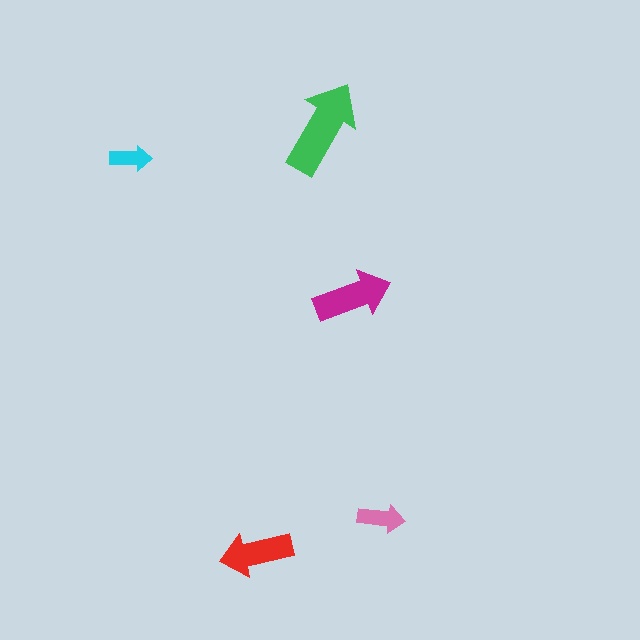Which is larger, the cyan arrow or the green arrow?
The green one.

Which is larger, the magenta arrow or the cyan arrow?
The magenta one.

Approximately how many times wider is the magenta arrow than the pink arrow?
About 1.5 times wider.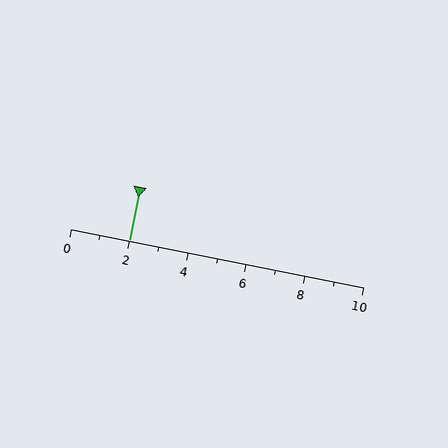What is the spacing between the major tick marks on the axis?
The major ticks are spaced 2 apart.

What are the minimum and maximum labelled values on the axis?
The axis runs from 0 to 10.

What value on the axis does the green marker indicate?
The marker indicates approximately 2.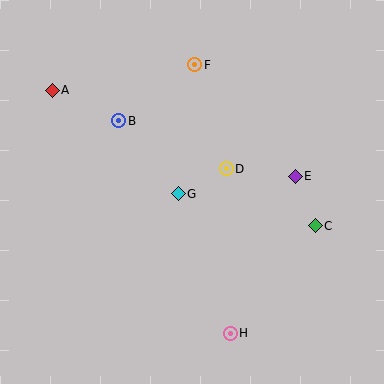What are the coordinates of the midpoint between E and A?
The midpoint between E and A is at (174, 133).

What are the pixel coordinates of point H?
Point H is at (230, 333).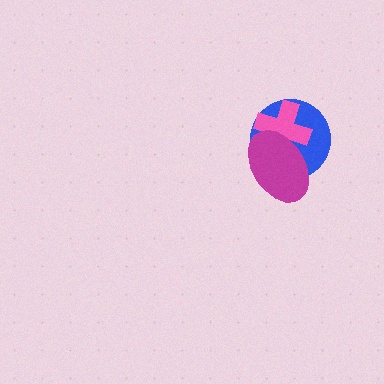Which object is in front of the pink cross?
The magenta ellipse is in front of the pink cross.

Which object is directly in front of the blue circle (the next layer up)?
The pink cross is directly in front of the blue circle.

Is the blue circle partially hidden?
Yes, it is partially covered by another shape.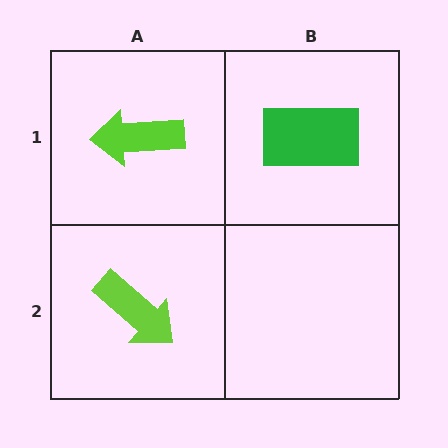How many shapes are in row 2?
1 shape.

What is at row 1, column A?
A lime arrow.